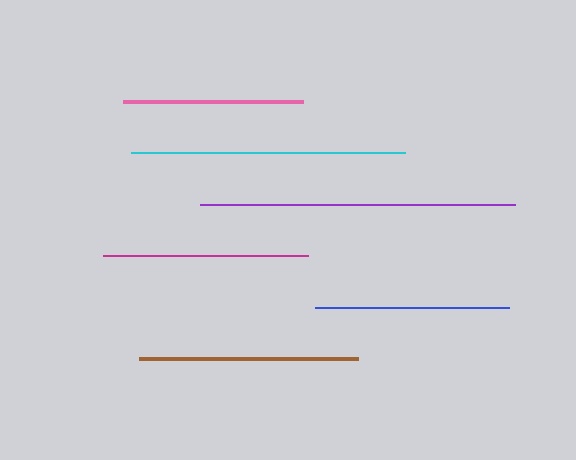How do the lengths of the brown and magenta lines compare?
The brown and magenta lines are approximately the same length.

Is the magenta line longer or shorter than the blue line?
The magenta line is longer than the blue line.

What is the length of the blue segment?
The blue segment is approximately 193 pixels long.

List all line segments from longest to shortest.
From longest to shortest: purple, cyan, brown, magenta, blue, pink.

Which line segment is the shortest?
The pink line is the shortest at approximately 180 pixels.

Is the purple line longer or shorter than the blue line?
The purple line is longer than the blue line.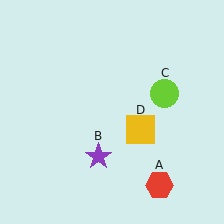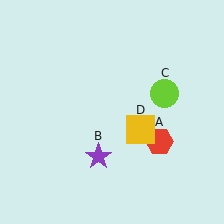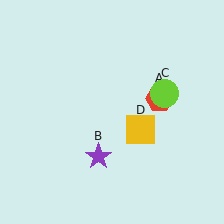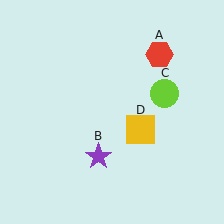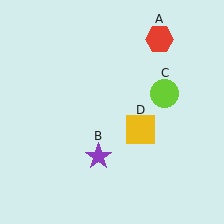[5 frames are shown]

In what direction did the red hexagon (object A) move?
The red hexagon (object A) moved up.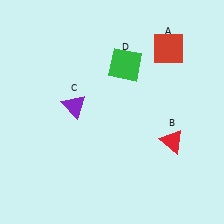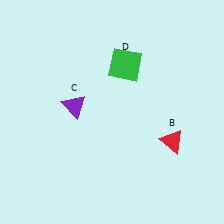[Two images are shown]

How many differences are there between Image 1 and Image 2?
There is 1 difference between the two images.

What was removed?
The red square (A) was removed in Image 2.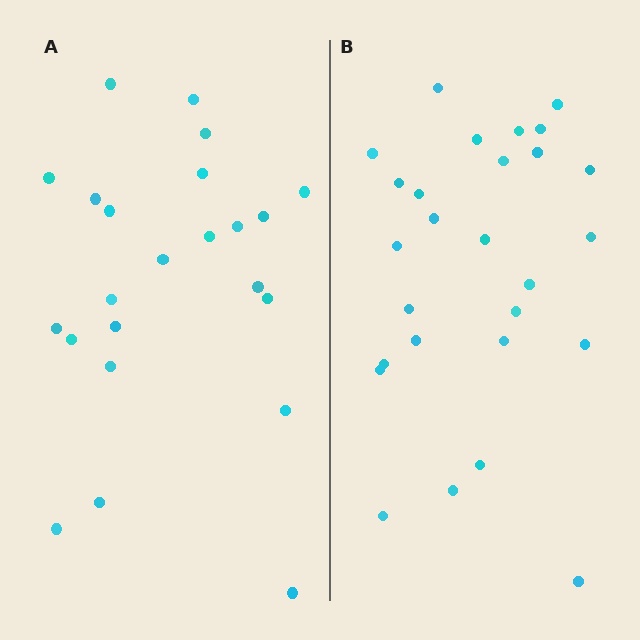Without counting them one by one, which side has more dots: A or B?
Region B (the right region) has more dots.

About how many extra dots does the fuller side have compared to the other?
Region B has about 4 more dots than region A.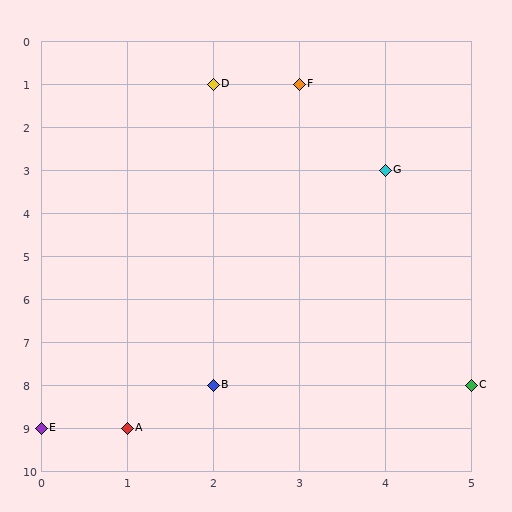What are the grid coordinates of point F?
Point F is at grid coordinates (3, 1).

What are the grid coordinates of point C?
Point C is at grid coordinates (5, 8).